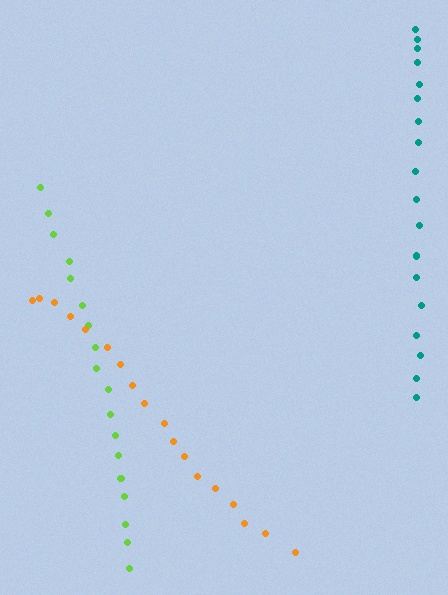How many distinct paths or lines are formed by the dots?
There are 3 distinct paths.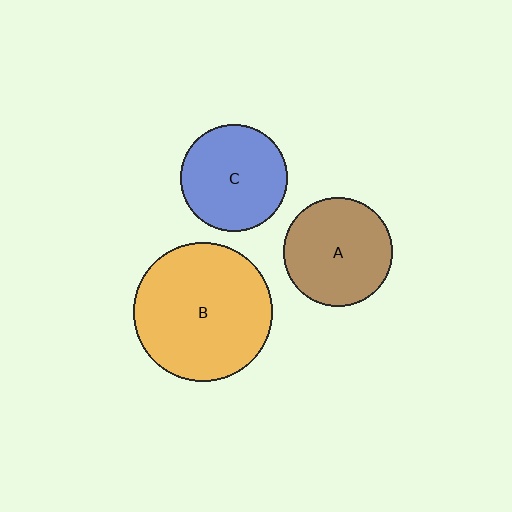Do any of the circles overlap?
No, none of the circles overlap.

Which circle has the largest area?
Circle B (orange).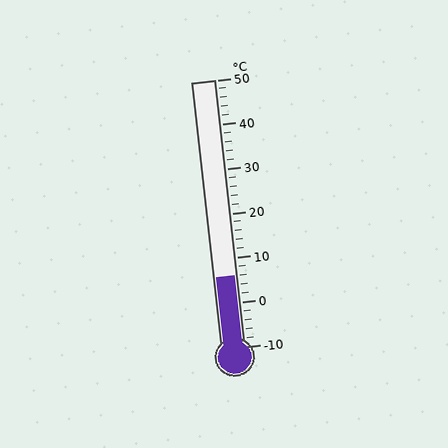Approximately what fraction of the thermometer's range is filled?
The thermometer is filled to approximately 25% of its range.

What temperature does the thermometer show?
The thermometer shows approximately 6°C.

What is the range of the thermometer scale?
The thermometer scale ranges from -10°C to 50°C.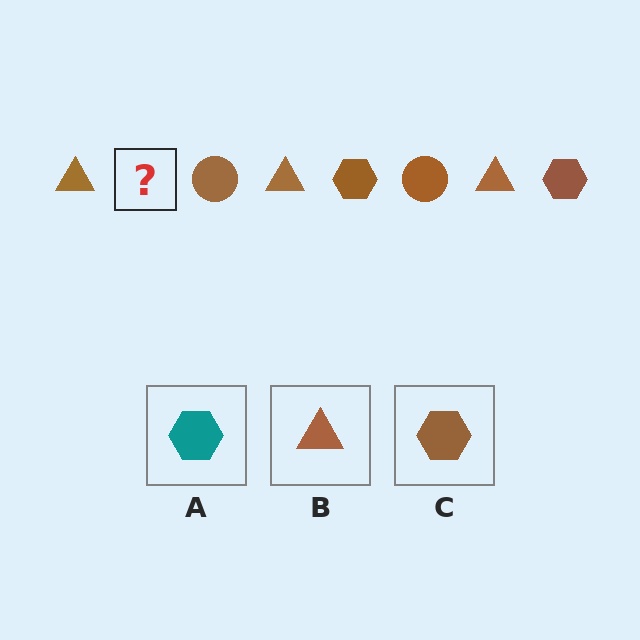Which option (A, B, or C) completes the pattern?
C.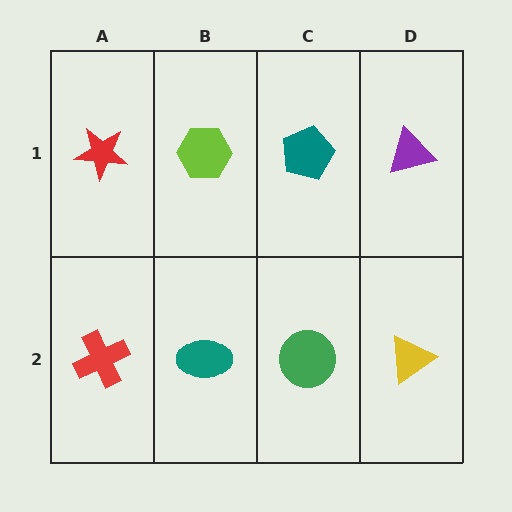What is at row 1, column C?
A teal pentagon.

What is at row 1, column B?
A lime hexagon.